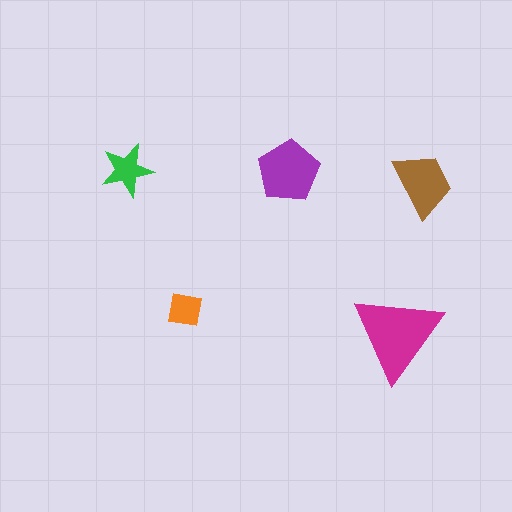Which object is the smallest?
The orange square.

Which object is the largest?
The magenta triangle.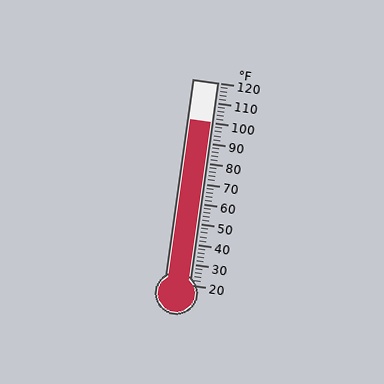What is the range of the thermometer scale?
The thermometer scale ranges from 20°F to 120°F.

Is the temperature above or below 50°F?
The temperature is above 50°F.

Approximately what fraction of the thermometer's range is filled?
The thermometer is filled to approximately 80% of its range.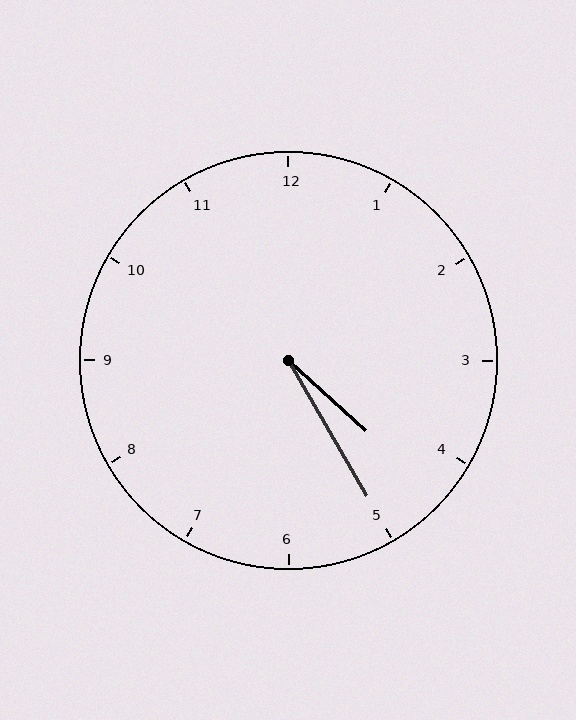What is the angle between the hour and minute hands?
Approximately 18 degrees.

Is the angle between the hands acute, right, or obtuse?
It is acute.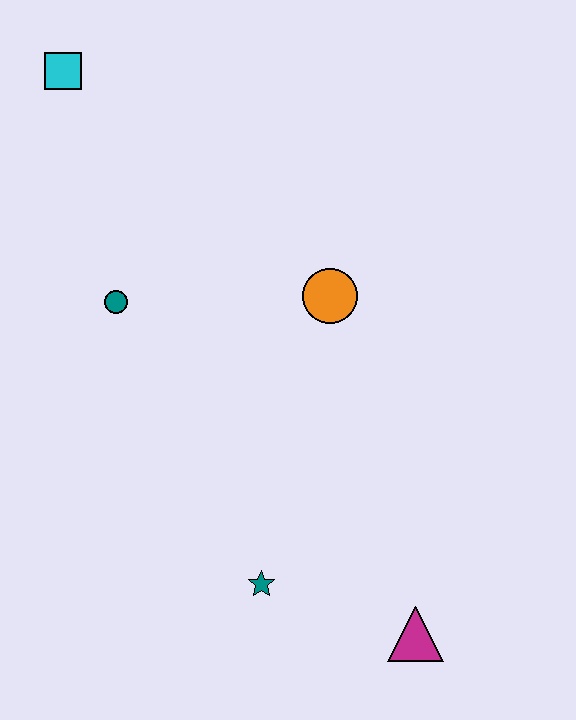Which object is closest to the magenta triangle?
The teal star is closest to the magenta triangle.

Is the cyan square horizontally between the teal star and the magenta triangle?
No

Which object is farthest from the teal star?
The cyan square is farthest from the teal star.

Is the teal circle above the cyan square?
No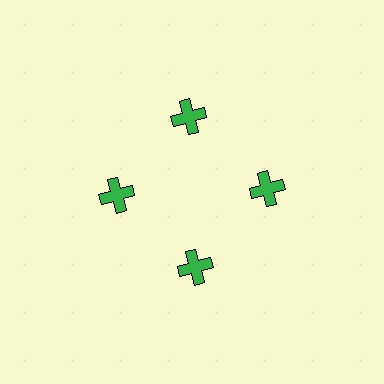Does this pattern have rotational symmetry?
Yes, this pattern has 4-fold rotational symmetry. It looks the same after rotating 90 degrees around the center.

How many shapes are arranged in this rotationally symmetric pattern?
There are 4 shapes, arranged in 4 groups of 1.